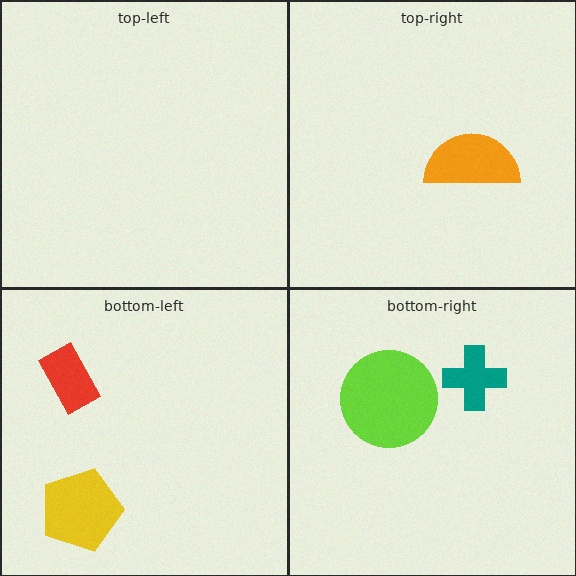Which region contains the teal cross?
The bottom-right region.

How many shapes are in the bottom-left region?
2.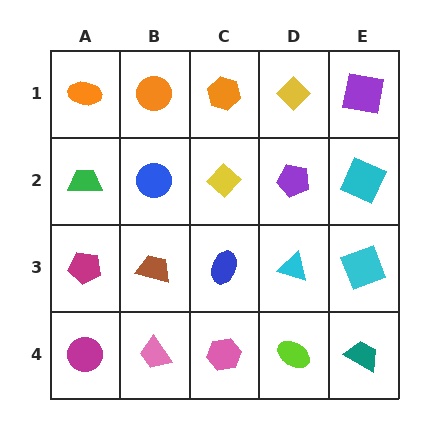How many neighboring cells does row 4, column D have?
3.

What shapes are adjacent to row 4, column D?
A cyan triangle (row 3, column D), a pink hexagon (row 4, column C), a teal trapezoid (row 4, column E).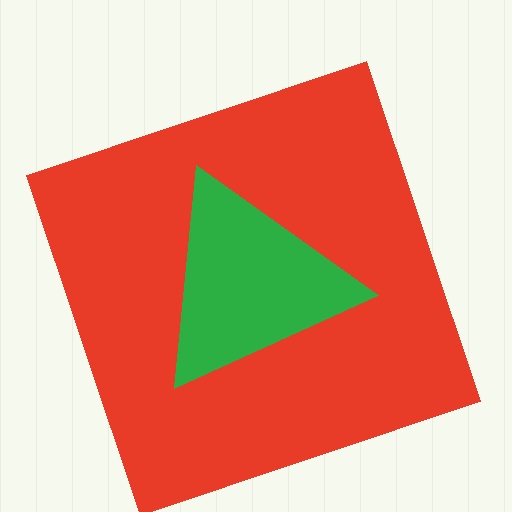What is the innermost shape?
The green triangle.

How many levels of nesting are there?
2.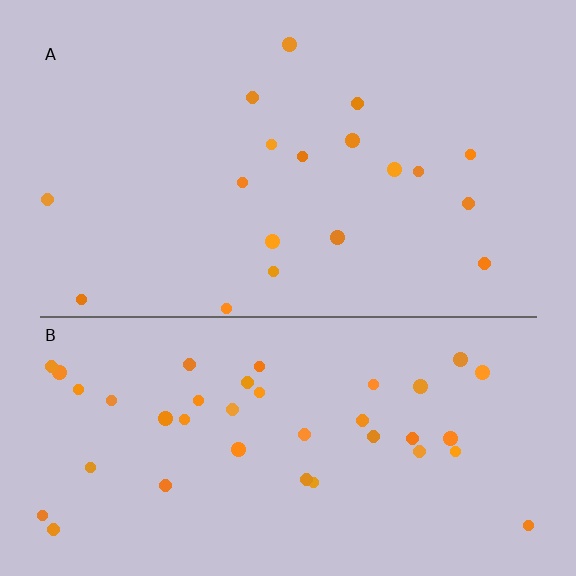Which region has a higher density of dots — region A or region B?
B (the bottom).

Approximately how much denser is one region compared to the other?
Approximately 2.2× — region B over region A.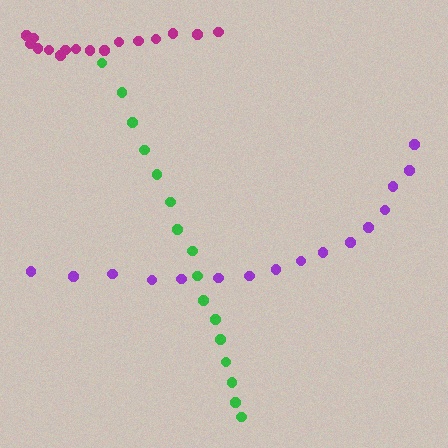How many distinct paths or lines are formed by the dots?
There are 3 distinct paths.